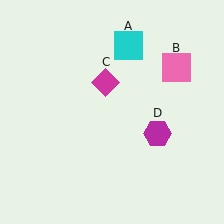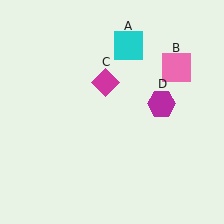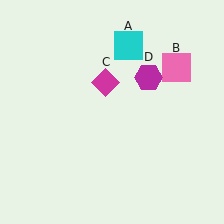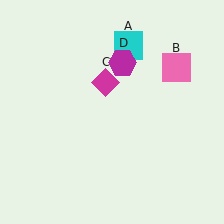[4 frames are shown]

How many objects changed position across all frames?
1 object changed position: magenta hexagon (object D).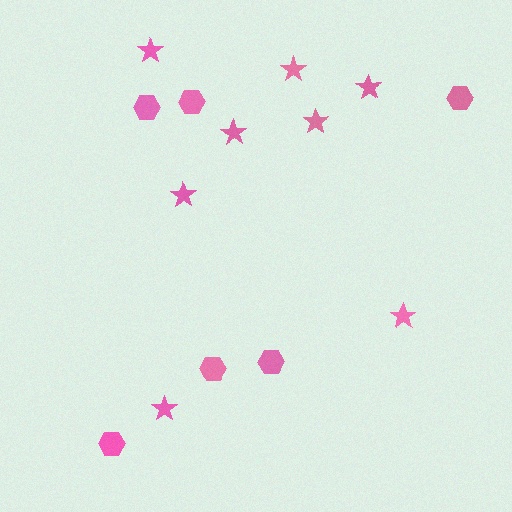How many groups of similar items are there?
There are 2 groups: one group of stars (8) and one group of hexagons (6).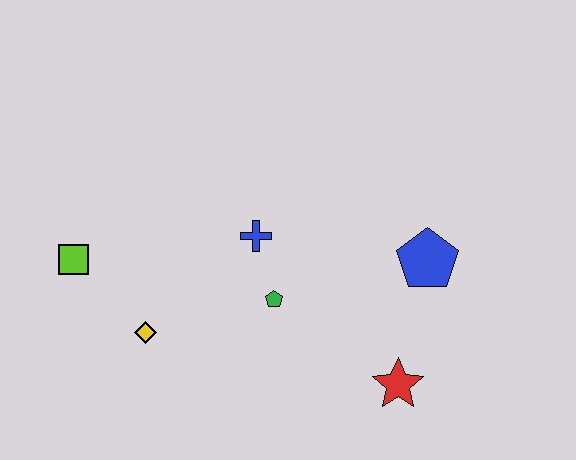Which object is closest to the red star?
The blue pentagon is closest to the red star.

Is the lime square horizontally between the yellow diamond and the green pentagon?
No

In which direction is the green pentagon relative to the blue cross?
The green pentagon is below the blue cross.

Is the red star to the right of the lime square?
Yes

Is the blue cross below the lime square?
No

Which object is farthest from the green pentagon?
The lime square is farthest from the green pentagon.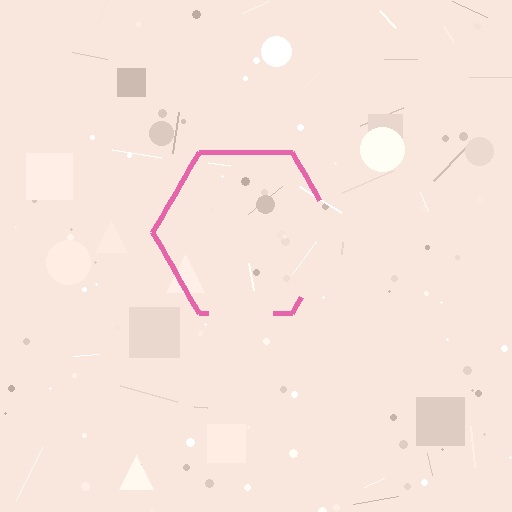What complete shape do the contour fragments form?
The contour fragments form a hexagon.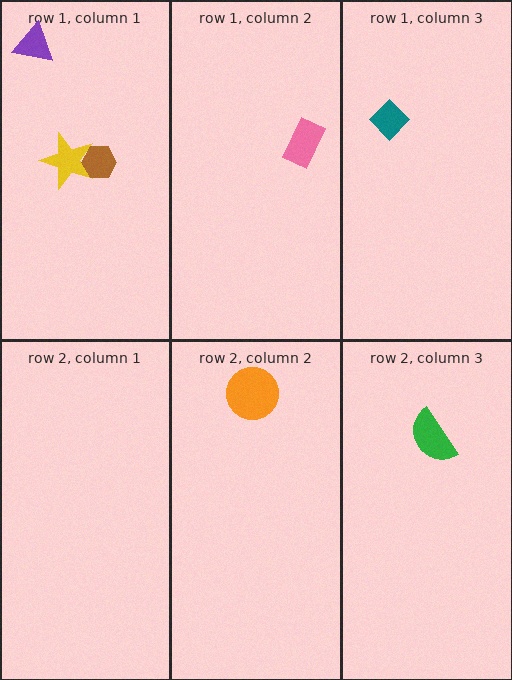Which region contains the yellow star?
The row 1, column 1 region.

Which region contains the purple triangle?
The row 1, column 1 region.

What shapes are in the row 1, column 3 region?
The teal diamond.